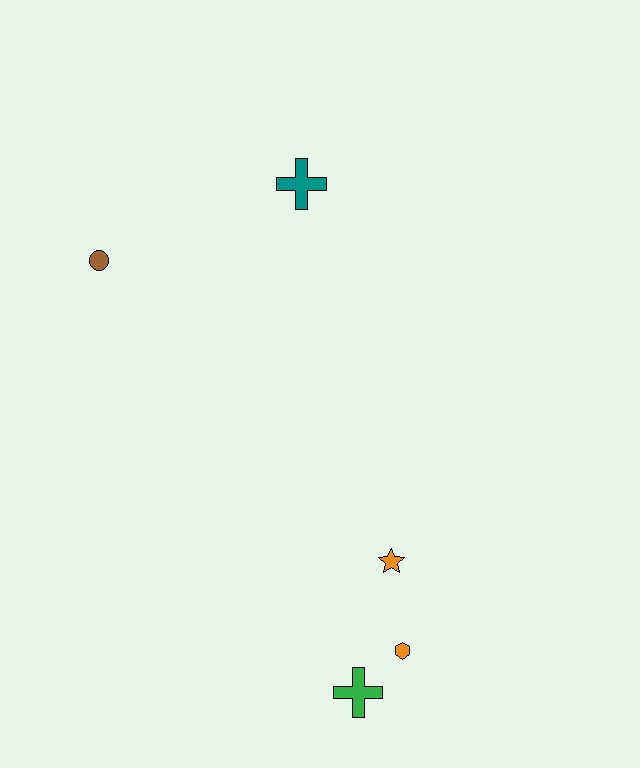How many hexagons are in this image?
There is 1 hexagon.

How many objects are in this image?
There are 5 objects.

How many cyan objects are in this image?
There are no cyan objects.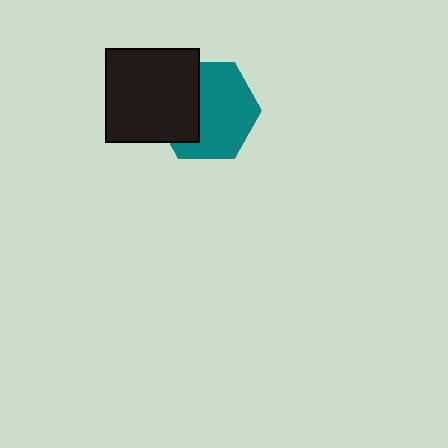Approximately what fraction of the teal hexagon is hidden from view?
Roughly 37% of the teal hexagon is hidden behind the black square.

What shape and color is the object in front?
The object in front is a black square.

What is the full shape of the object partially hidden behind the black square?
The partially hidden object is a teal hexagon.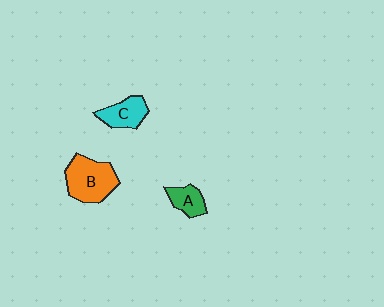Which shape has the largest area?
Shape B (orange).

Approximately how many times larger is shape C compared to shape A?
Approximately 1.3 times.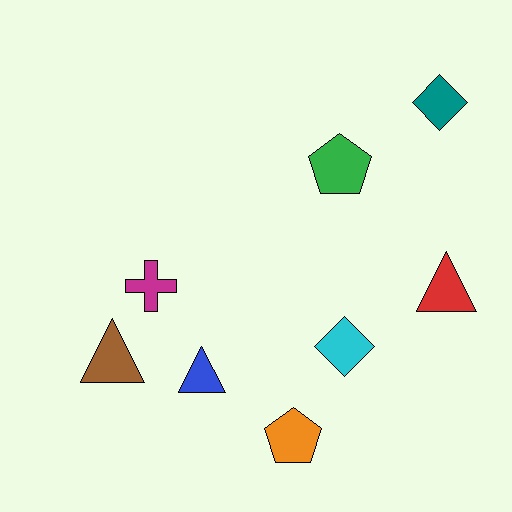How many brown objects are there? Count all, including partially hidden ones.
There is 1 brown object.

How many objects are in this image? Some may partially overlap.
There are 8 objects.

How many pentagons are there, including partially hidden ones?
There are 2 pentagons.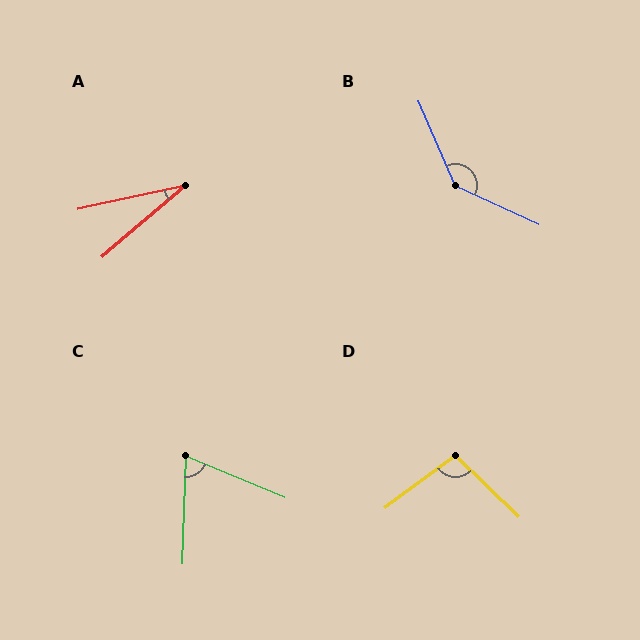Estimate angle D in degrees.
Approximately 99 degrees.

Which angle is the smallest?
A, at approximately 28 degrees.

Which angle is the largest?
B, at approximately 138 degrees.